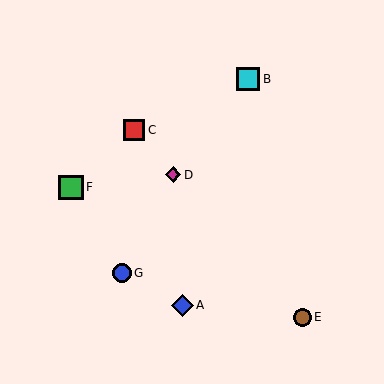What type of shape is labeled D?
Shape D is a magenta diamond.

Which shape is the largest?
The green square (labeled F) is the largest.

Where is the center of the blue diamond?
The center of the blue diamond is at (182, 305).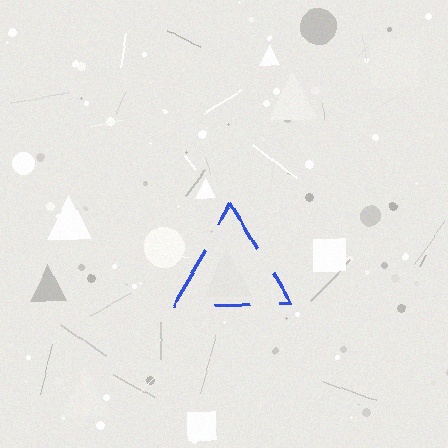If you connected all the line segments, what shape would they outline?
They would outline a triangle.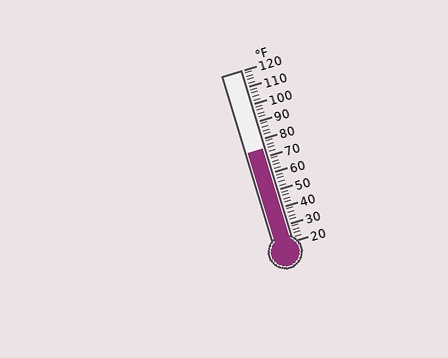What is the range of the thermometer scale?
The thermometer scale ranges from 20°F to 120°F.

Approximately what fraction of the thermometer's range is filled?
The thermometer is filled to approximately 55% of its range.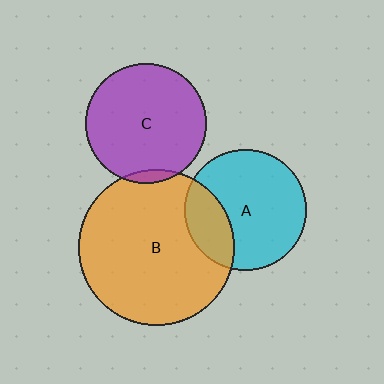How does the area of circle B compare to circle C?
Approximately 1.7 times.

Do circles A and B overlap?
Yes.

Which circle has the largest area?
Circle B (orange).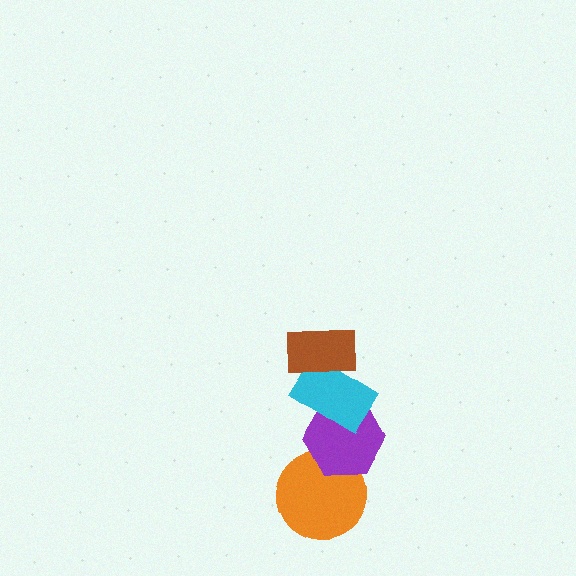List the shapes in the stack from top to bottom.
From top to bottom: the brown rectangle, the cyan rectangle, the purple hexagon, the orange circle.